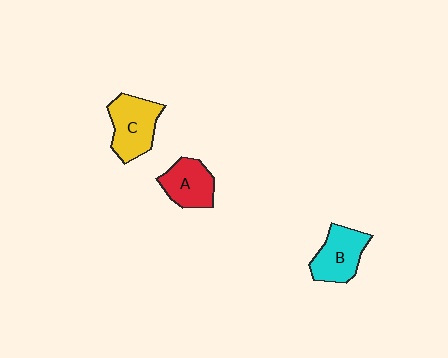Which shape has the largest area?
Shape C (yellow).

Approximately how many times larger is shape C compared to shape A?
Approximately 1.2 times.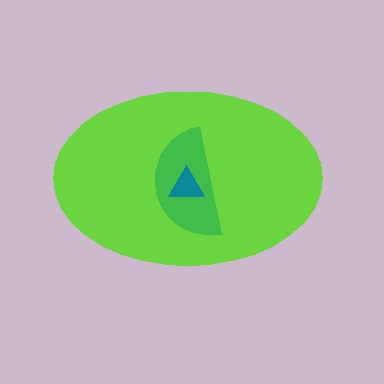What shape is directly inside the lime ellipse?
The green semicircle.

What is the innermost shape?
The teal triangle.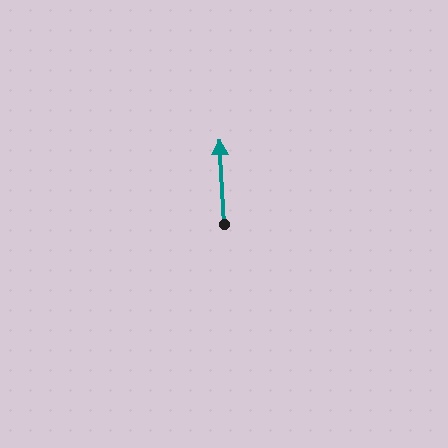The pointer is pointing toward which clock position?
Roughly 12 o'clock.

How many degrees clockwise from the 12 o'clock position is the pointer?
Approximately 357 degrees.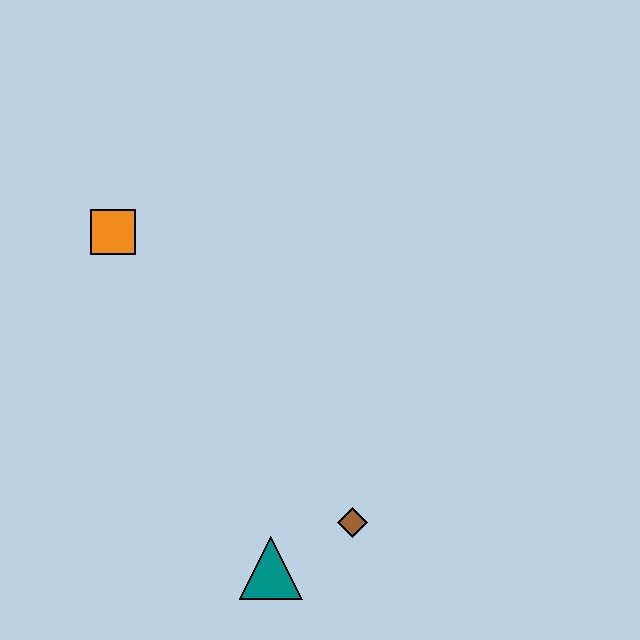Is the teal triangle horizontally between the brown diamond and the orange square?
Yes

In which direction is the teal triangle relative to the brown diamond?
The teal triangle is to the left of the brown diamond.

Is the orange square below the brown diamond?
No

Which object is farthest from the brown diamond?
The orange square is farthest from the brown diamond.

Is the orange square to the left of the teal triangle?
Yes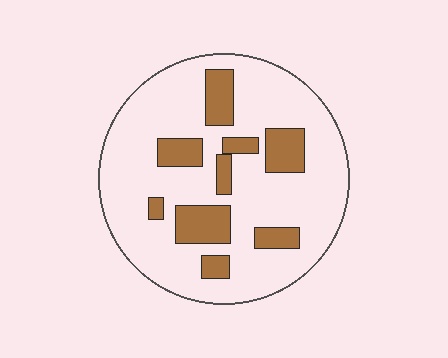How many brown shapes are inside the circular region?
9.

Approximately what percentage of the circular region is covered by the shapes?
Approximately 20%.